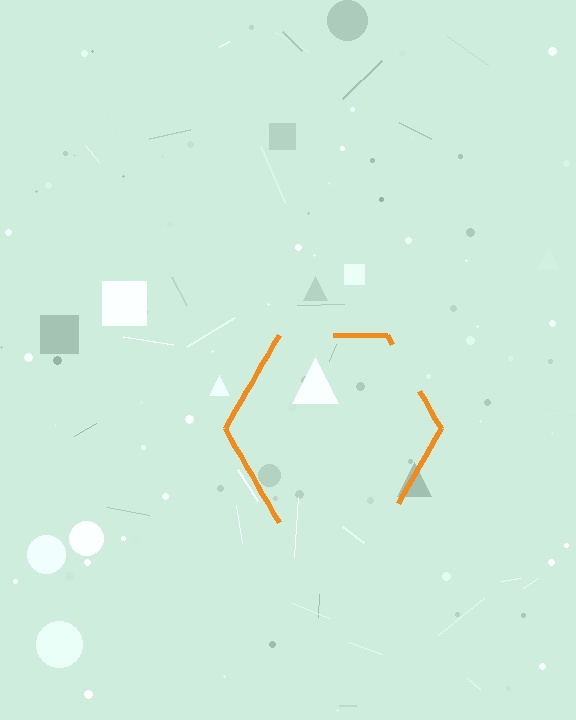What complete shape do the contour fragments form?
The contour fragments form a hexagon.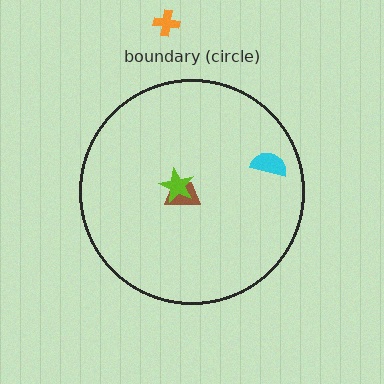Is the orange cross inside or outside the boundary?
Outside.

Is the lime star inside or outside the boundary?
Inside.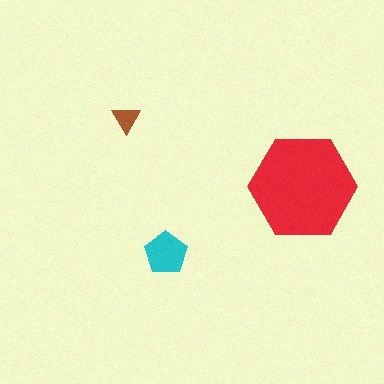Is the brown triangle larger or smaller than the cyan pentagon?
Smaller.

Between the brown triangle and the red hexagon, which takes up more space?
The red hexagon.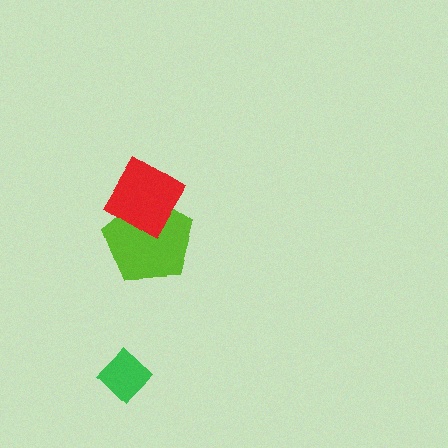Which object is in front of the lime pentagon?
The red diamond is in front of the lime pentagon.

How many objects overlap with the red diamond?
1 object overlaps with the red diamond.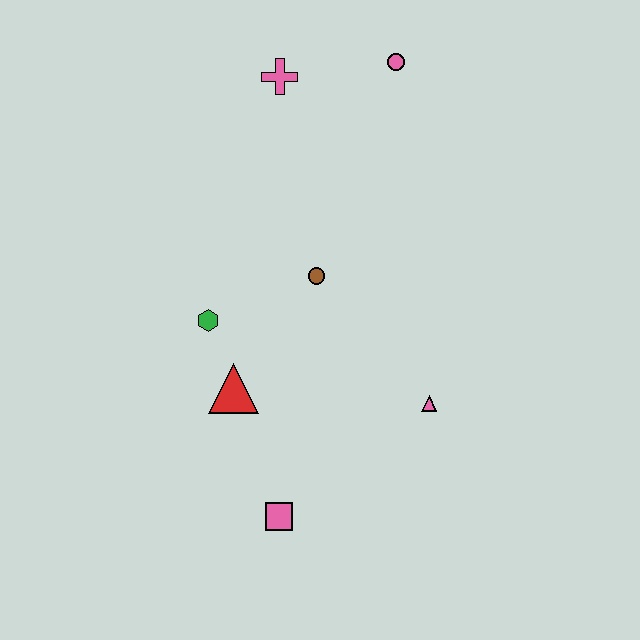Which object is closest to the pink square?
The red triangle is closest to the pink square.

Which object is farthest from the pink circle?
The pink square is farthest from the pink circle.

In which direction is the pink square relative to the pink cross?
The pink square is below the pink cross.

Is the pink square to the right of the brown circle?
No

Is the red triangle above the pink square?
Yes